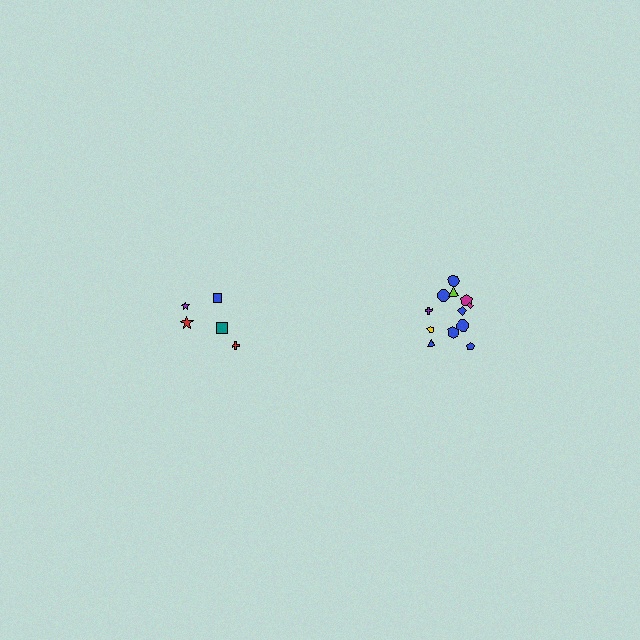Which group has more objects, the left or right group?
The right group.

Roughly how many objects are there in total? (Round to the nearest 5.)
Roughly 15 objects in total.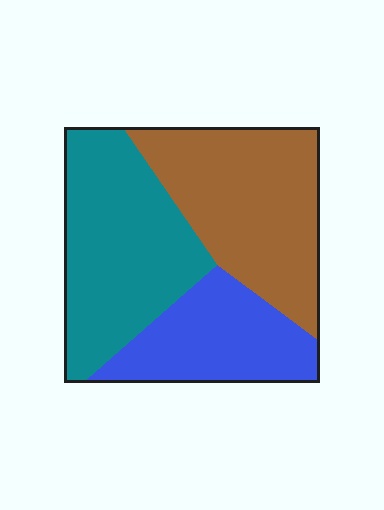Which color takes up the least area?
Blue, at roughly 25%.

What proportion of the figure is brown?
Brown covers about 40% of the figure.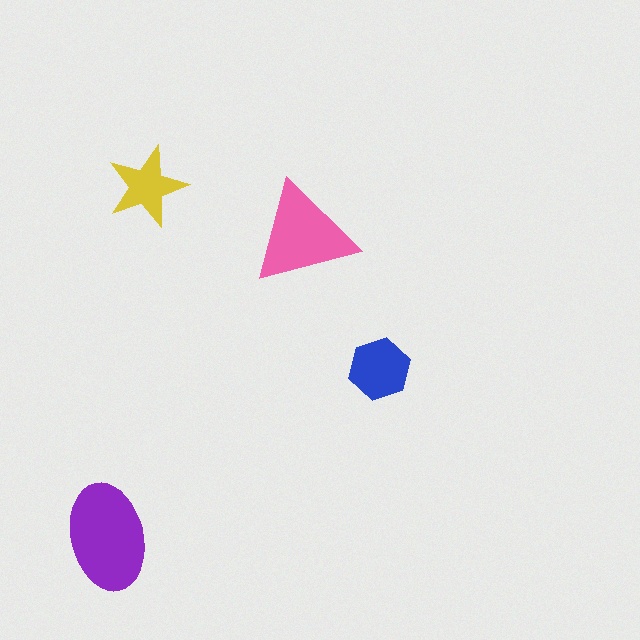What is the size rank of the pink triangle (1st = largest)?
2nd.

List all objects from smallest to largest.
The yellow star, the blue hexagon, the pink triangle, the purple ellipse.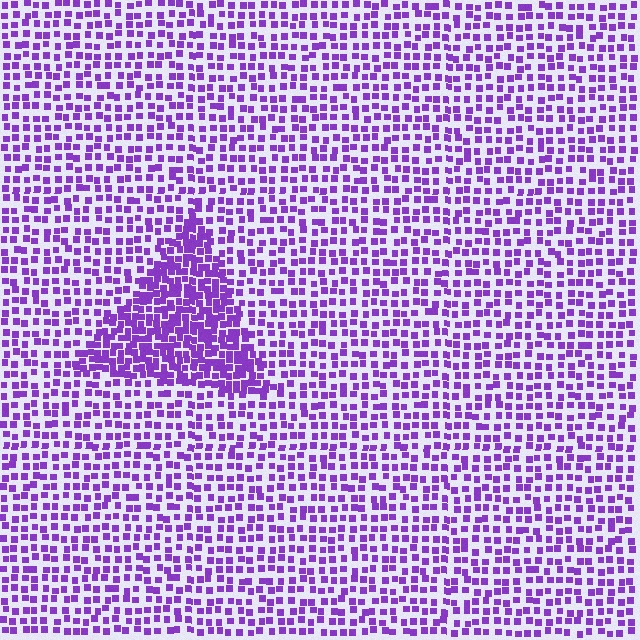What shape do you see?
I see a triangle.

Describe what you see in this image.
The image contains small purple elements arranged at two different densities. A triangle-shaped region is visible where the elements are more densely packed than the surrounding area.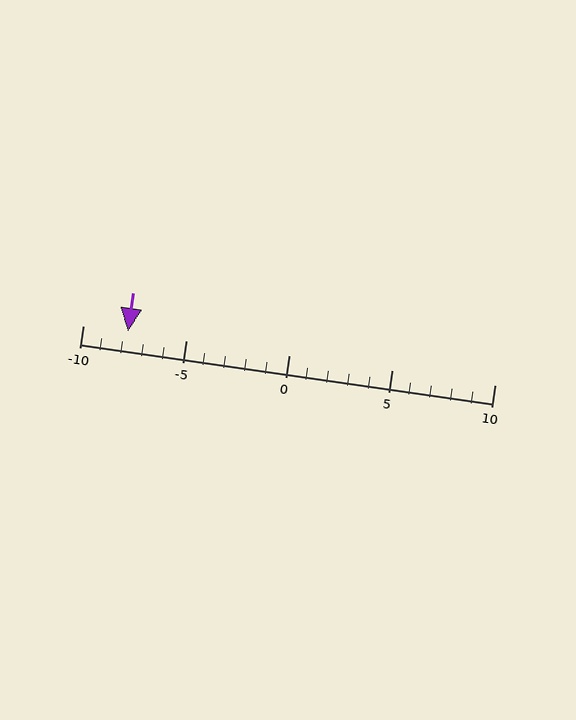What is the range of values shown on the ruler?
The ruler shows values from -10 to 10.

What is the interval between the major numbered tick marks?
The major tick marks are spaced 5 units apart.